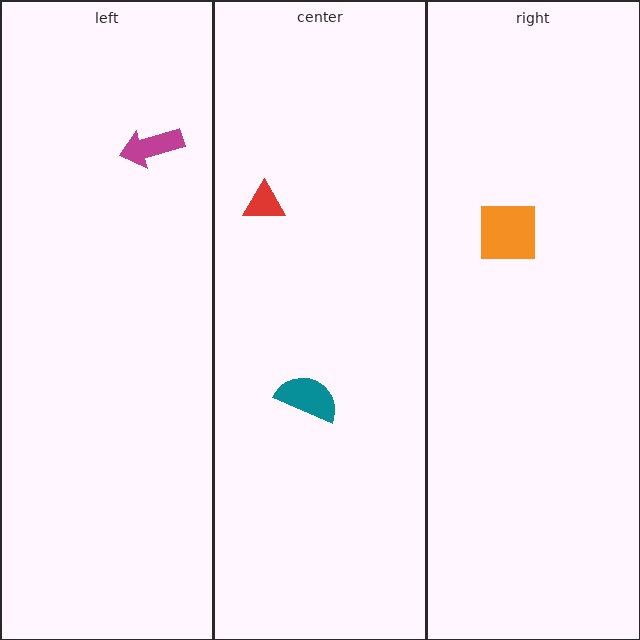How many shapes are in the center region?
2.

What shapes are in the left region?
The magenta arrow.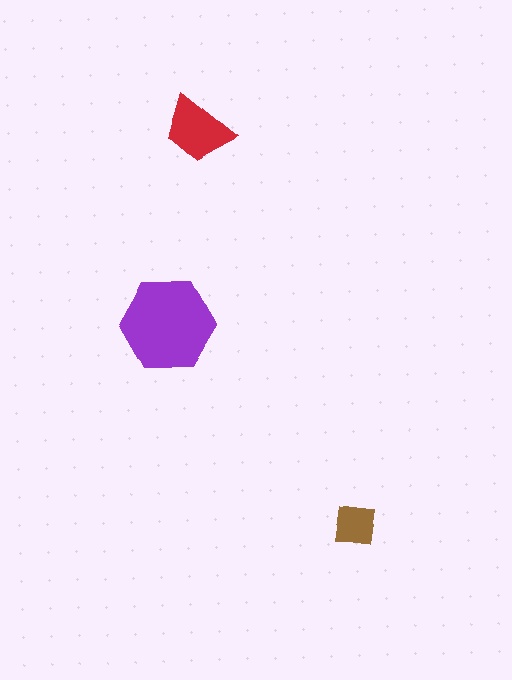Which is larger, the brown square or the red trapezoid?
The red trapezoid.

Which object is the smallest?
The brown square.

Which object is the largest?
The purple hexagon.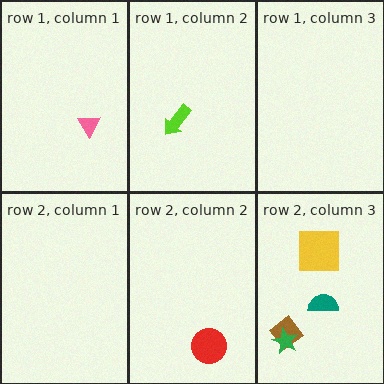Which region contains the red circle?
The row 2, column 2 region.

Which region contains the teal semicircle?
The row 2, column 3 region.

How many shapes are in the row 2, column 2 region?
1.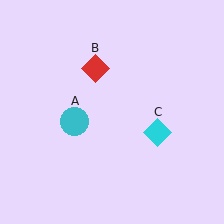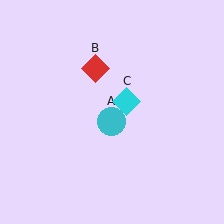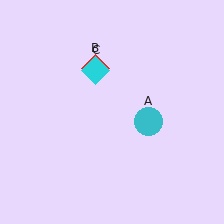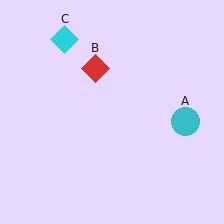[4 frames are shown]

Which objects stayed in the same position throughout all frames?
Red diamond (object B) remained stationary.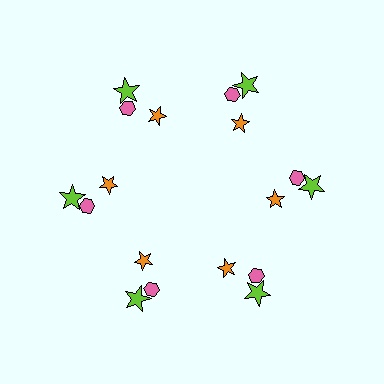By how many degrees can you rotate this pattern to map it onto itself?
The pattern maps onto itself every 60 degrees of rotation.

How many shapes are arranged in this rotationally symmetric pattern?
There are 18 shapes, arranged in 6 groups of 3.